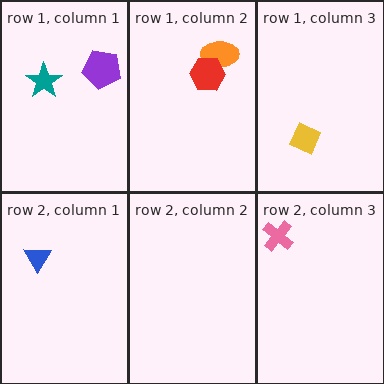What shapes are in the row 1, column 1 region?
The teal star, the purple pentagon.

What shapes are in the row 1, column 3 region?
The yellow diamond.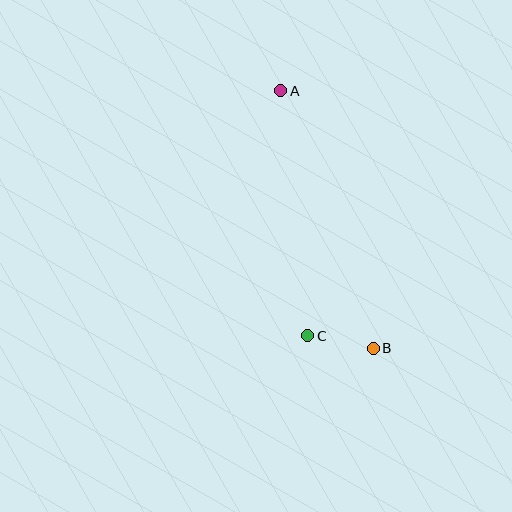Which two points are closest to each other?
Points B and C are closest to each other.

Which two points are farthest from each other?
Points A and B are farthest from each other.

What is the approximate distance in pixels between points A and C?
The distance between A and C is approximately 247 pixels.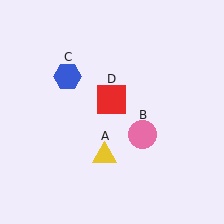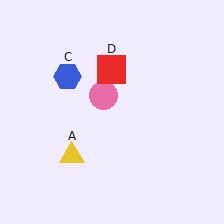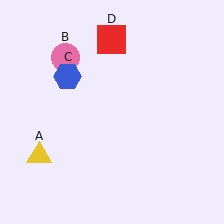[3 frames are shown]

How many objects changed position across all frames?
3 objects changed position: yellow triangle (object A), pink circle (object B), red square (object D).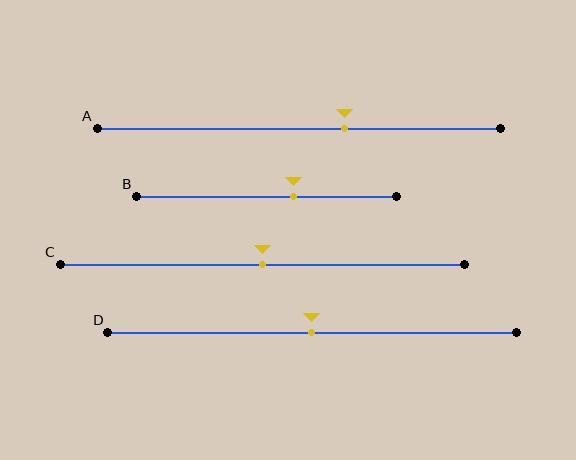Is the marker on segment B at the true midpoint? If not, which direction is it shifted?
No, the marker on segment B is shifted to the right by about 10% of the segment length.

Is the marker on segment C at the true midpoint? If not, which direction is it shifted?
Yes, the marker on segment C is at the true midpoint.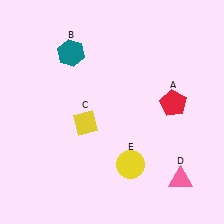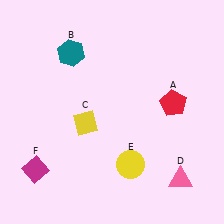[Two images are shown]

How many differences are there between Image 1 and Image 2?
There is 1 difference between the two images.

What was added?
A magenta diamond (F) was added in Image 2.